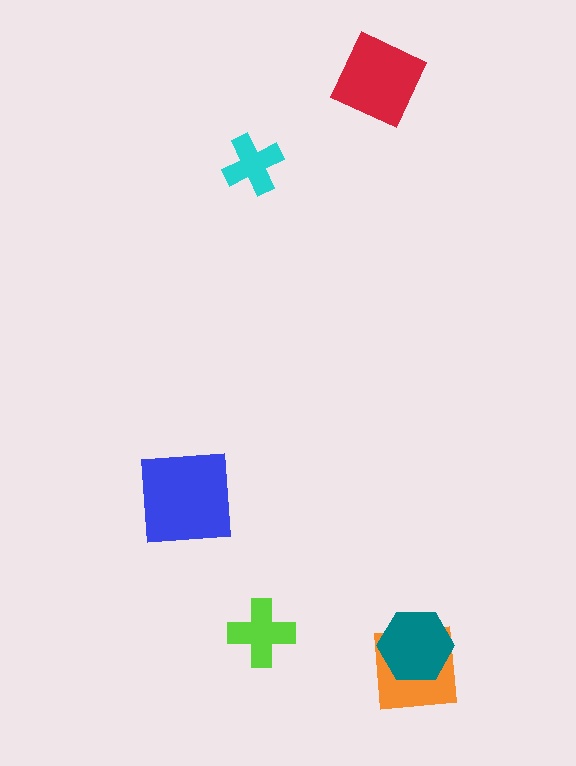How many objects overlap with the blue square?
0 objects overlap with the blue square.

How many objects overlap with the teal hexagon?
1 object overlaps with the teal hexagon.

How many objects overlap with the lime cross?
0 objects overlap with the lime cross.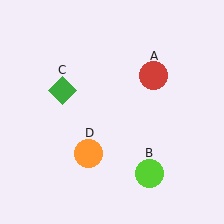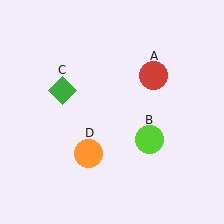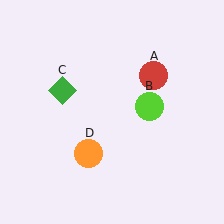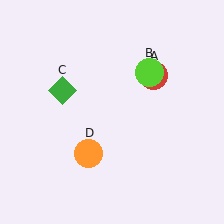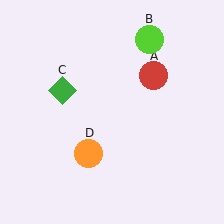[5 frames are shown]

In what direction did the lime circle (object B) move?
The lime circle (object B) moved up.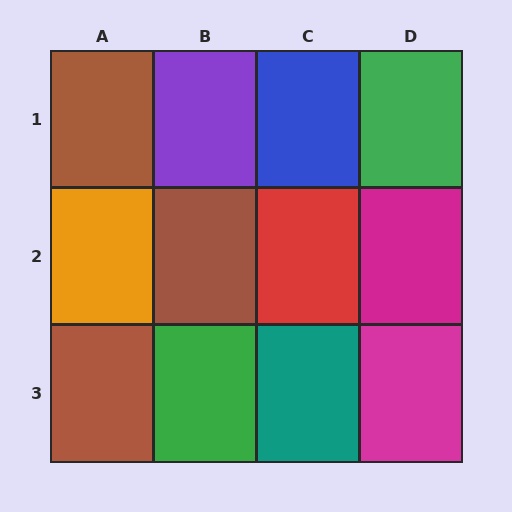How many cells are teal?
1 cell is teal.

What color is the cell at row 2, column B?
Brown.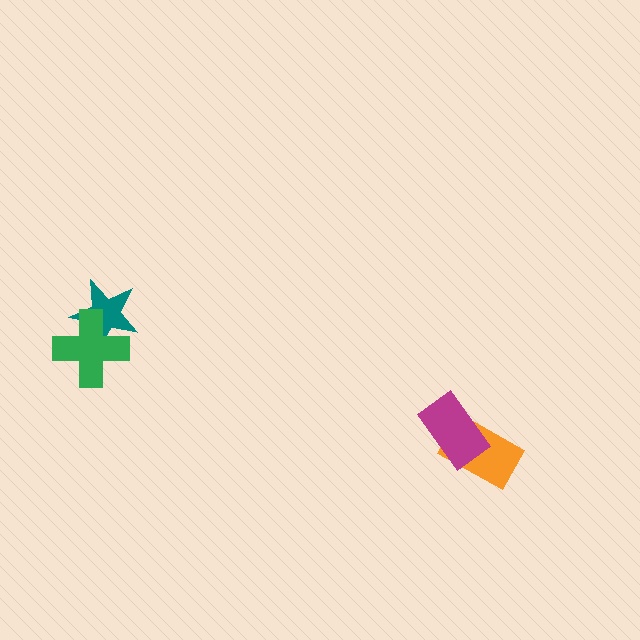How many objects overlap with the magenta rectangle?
1 object overlaps with the magenta rectangle.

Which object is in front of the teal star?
The green cross is in front of the teal star.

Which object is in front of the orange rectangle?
The magenta rectangle is in front of the orange rectangle.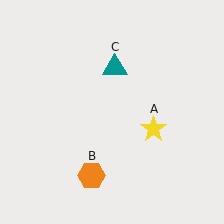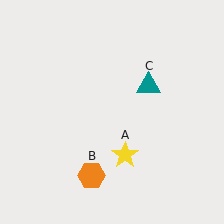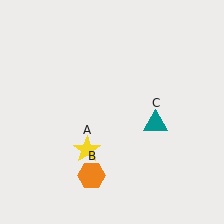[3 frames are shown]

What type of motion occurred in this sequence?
The yellow star (object A), teal triangle (object C) rotated clockwise around the center of the scene.